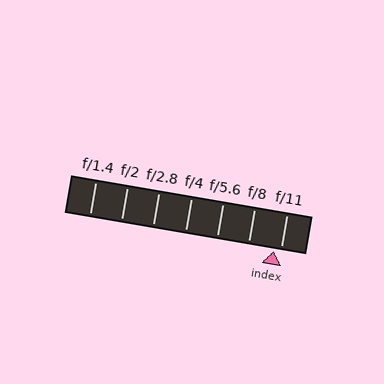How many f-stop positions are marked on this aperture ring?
There are 7 f-stop positions marked.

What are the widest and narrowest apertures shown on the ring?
The widest aperture shown is f/1.4 and the narrowest is f/11.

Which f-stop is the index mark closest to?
The index mark is closest to f/11.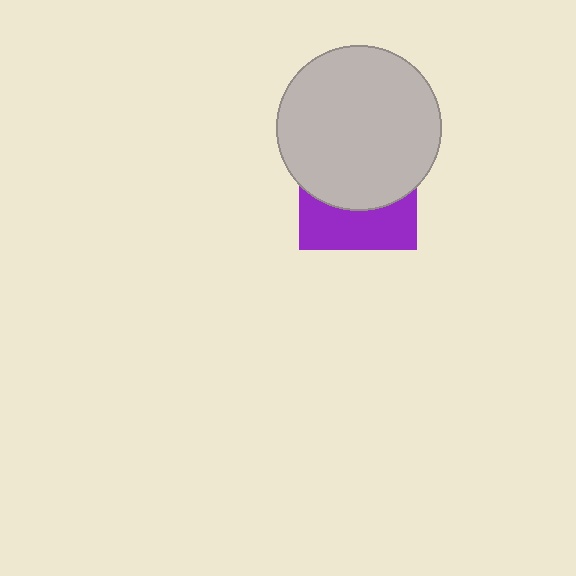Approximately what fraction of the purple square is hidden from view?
Roughly 61% of the purple square is hidden behind the light gray circle.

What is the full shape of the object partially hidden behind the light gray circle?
The partially hidden object is a purple square.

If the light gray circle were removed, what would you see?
You would see the complete purple square.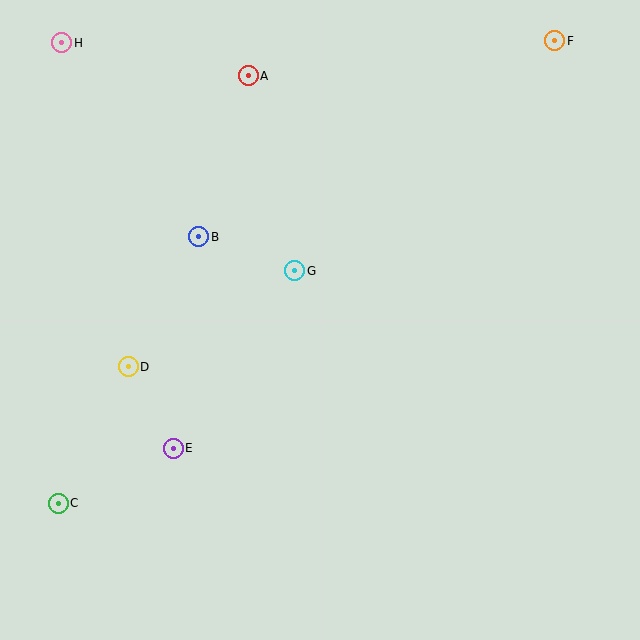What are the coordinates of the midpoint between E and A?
The midpoint between E and A is at (211, 262).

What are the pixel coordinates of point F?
Point F is at (555, 41).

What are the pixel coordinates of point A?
Point A is at (248, 76).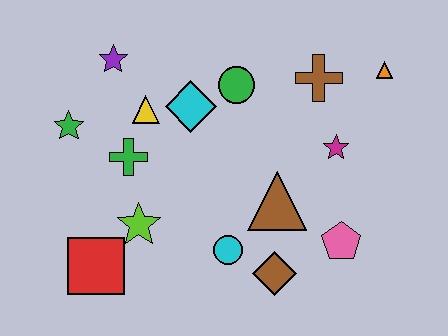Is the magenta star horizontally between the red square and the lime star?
No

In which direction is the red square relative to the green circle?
The red square is below the green circle.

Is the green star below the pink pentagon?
No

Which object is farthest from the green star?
The orange triangle is farthest from the green star.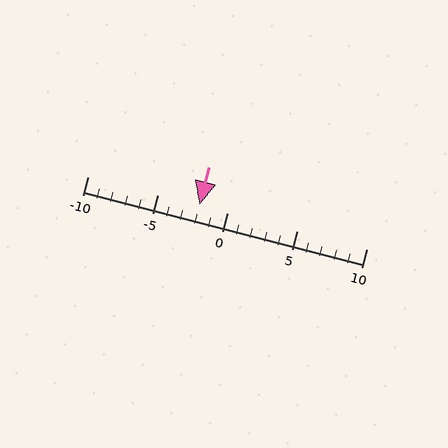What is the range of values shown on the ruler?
The ruler shows values from -10 to 10.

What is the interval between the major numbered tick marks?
The major tick marks are spaced 5 units apart.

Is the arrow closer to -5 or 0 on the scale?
The arrow is closer to 0.